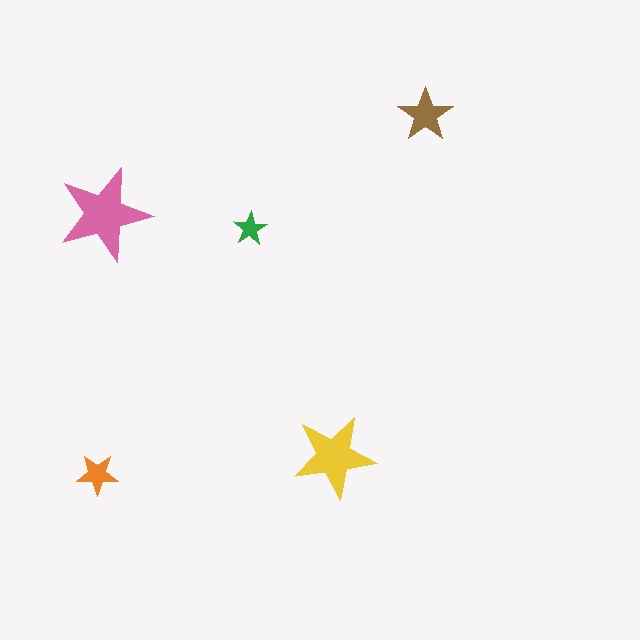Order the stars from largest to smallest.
the pink one, the yellow one, the brown one, the orange one, the green one.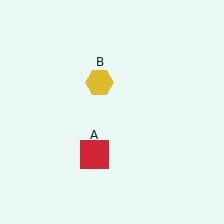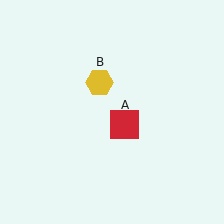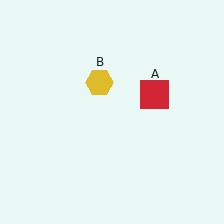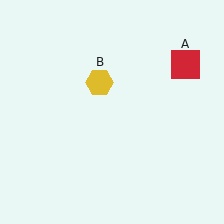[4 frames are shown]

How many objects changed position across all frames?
1 object changed position: red square (object A).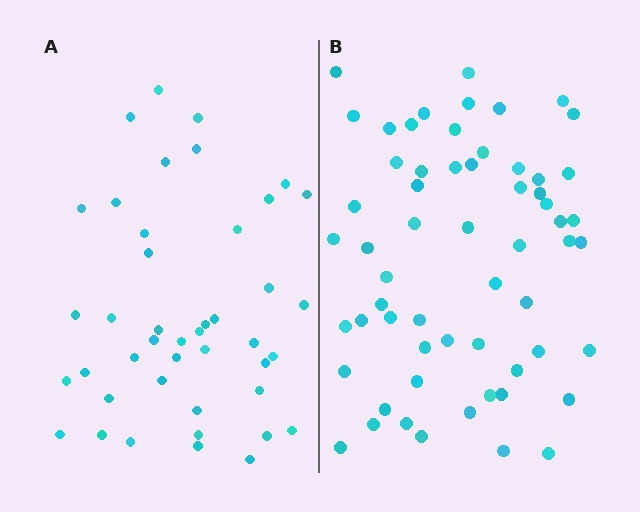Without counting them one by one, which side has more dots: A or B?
Region B (the right region) has more dots.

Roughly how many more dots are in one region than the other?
Region B has approximately 15 more dots than region A.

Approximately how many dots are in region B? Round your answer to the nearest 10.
About 60 dots.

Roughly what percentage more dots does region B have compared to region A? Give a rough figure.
About 40% more.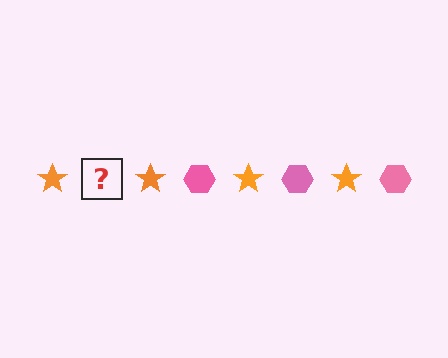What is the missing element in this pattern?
The missing element is a pink hexagon.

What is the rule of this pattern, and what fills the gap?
The rule is that the pattern alternates between orange star and pink hexagon. The gap should be filled with a pink hexagon.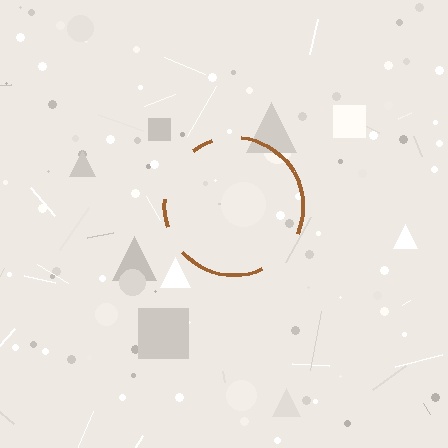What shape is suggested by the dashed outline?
The dashed outline suggests a circle.